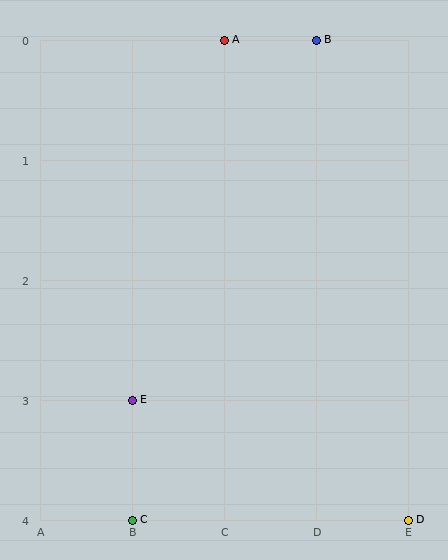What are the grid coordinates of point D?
Point D is at grid coordinates (E, 4).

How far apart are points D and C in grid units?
Points D and C are 3 columns apart.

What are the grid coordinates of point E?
Point E is at grid coordinates (B, 3).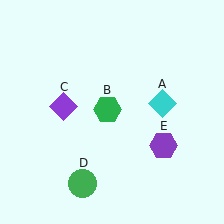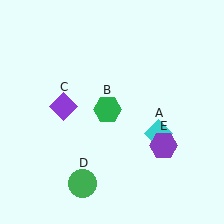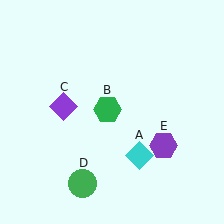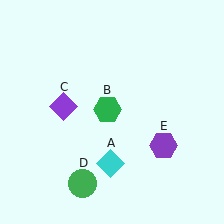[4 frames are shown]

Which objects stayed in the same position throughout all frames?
Green hexagon (object B) and purple diamond (object C) and green circle (object D) and purple hexagon (object E) remained stationary.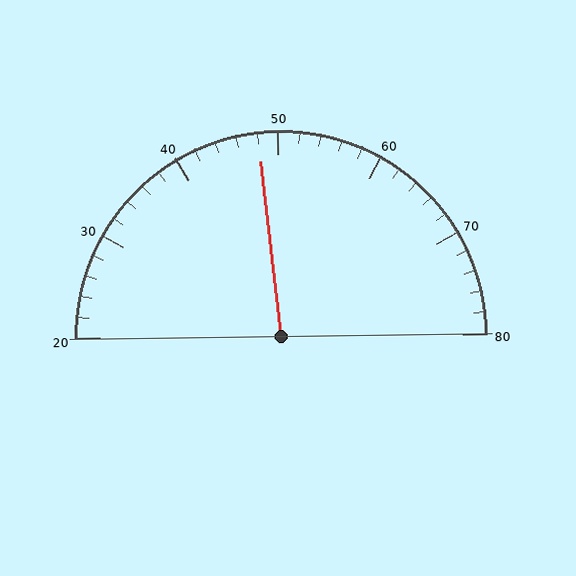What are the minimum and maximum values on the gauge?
The gauge ranges from 20 to 80.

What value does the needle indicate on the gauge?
The needle indicates approximately 48.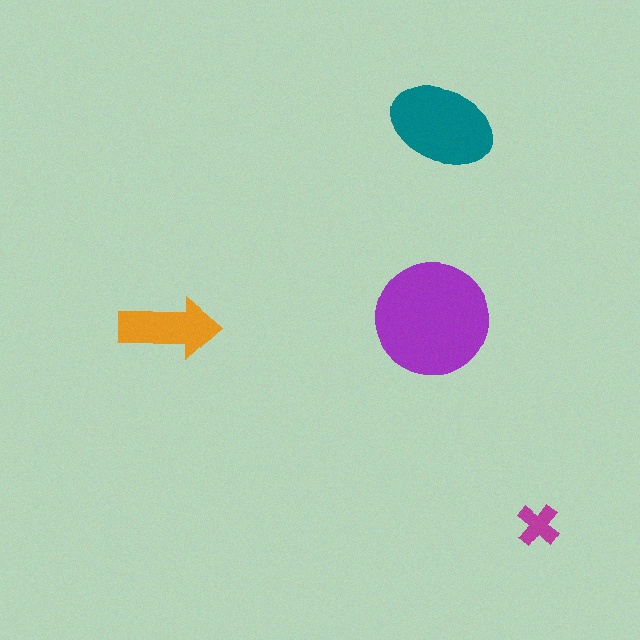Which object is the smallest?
The magenta cross.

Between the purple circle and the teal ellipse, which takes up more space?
The purple circle.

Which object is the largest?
The purple circle.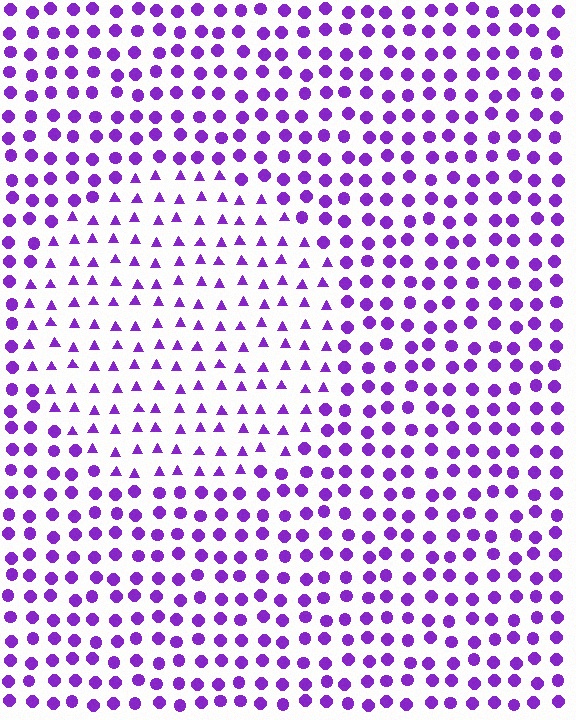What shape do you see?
I see a circle.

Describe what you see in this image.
The image is filled with small purple elements arranged in a uniform grid. A circle-shaped region contains triangles, while the surrounding area contains circles. The boundary is defined purely by the change in element shape.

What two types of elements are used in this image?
The image uses triangles inside the circle region and circles outside it.